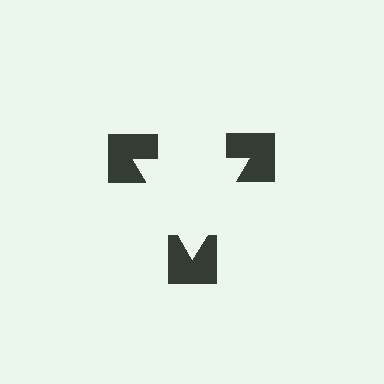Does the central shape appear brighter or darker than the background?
It typically appears slightly brighter than the background, even though no actual brightness change is drawn.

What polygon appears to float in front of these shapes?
An illusory triangle — its edges are inferred from the aligned wedge cuts in the notched squares, not physically drawn.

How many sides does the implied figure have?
3 sides.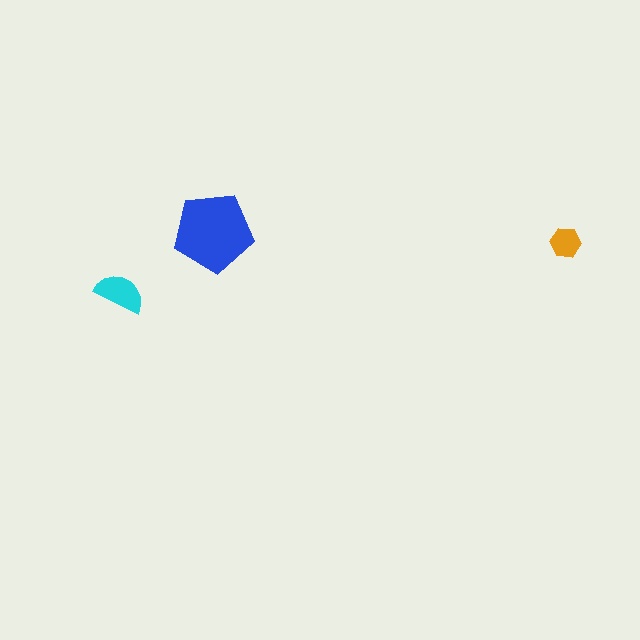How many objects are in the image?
There are 3 objects in the image.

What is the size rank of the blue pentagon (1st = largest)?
1st.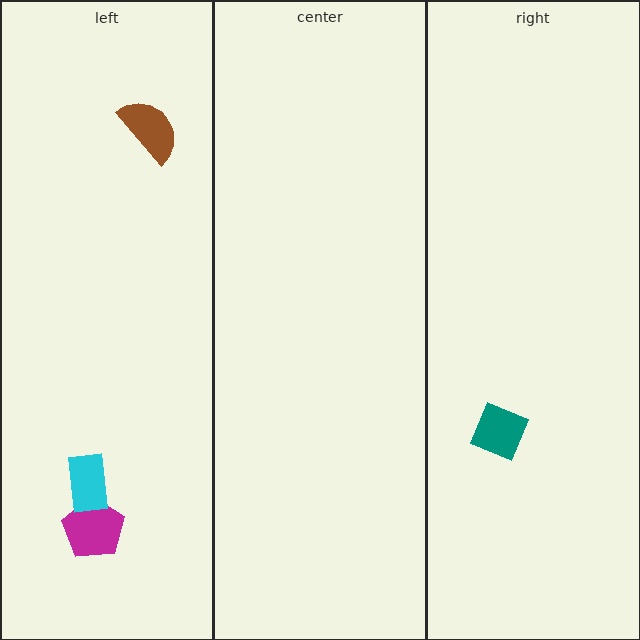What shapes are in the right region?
The teal diamond.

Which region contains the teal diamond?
The right region.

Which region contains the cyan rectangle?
The left region.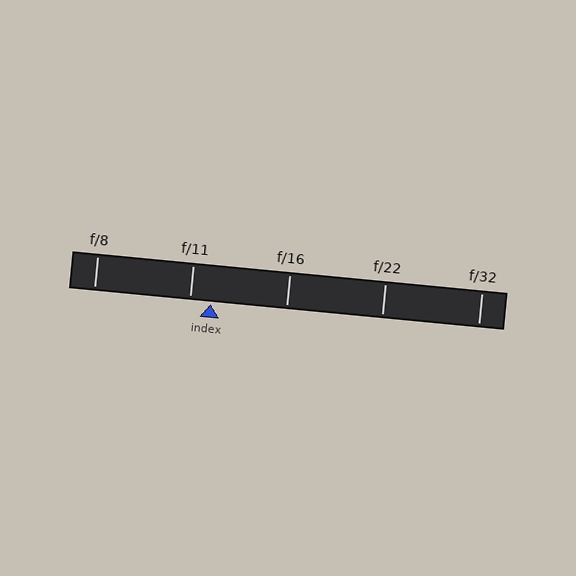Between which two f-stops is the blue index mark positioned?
The index mark is between f/11 and f/16.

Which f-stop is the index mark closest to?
The index mark is closest to f/11.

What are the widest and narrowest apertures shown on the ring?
The widest aperture shown is f/8 and the narrowest is f/32.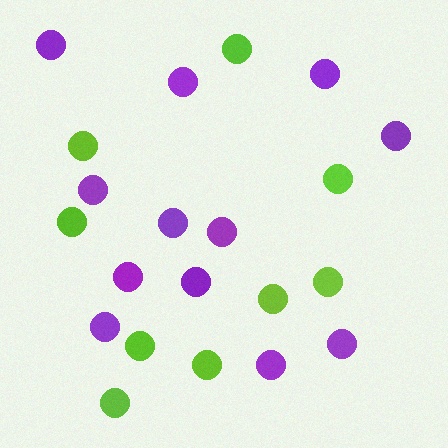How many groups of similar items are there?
There are 2 groups: one group of purple circles (12) and one group of lime circles (9).